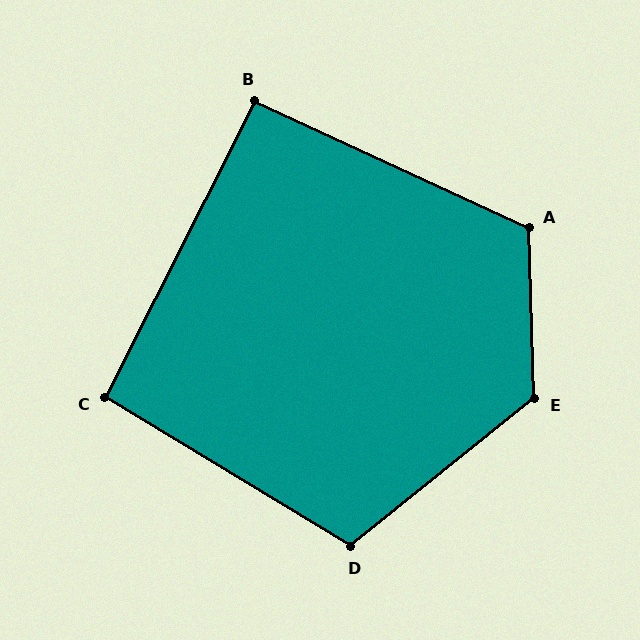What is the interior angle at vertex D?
Approximately 110 degrees (obtuse).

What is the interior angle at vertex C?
Approximately 94 degrees (approximately right).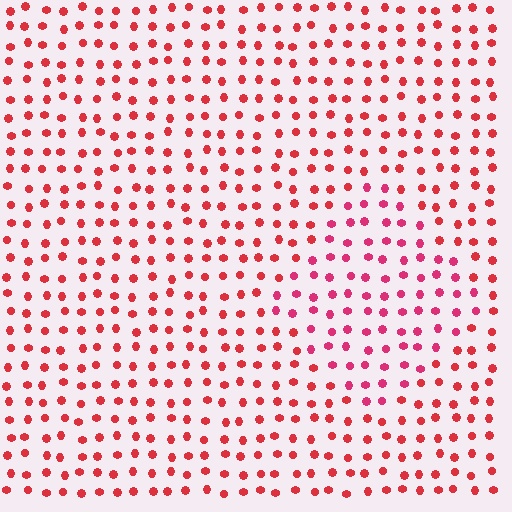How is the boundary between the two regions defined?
The boundary is defined purely by a slight shift in hue (about 21 degrees). Spacing, size, and orientation are identical on both sides.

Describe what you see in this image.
The image is filled with small red elements in a uniform arrangement. A diamond-shaped region is visible where the elements are tinted to a slightly different hue, forming a subtle color boundary.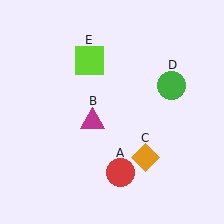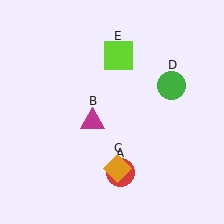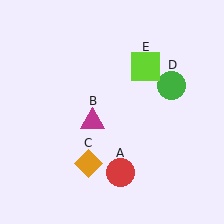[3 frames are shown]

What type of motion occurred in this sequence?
The orange diamond (object C), lime square (object E) rotated clockwise around the center of the scene.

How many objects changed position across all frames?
2 objects changed position: orange diamond (object C), lime square (object E).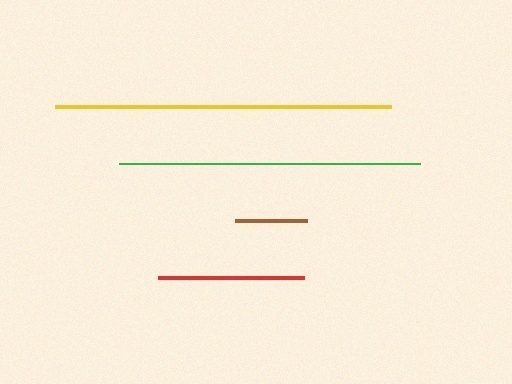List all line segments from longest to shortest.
From longest to shortest: yellow, green, red, brown.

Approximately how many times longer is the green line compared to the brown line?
The green line is approximately 4.1 times the length of the brown line.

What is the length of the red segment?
The red segment is approximately 146 pixels long.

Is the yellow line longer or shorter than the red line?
The yellow line is longer than the red line.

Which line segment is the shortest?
The brown line is the shortest at approximately 72 pixels.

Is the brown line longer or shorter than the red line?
The red line is longer than the brown line.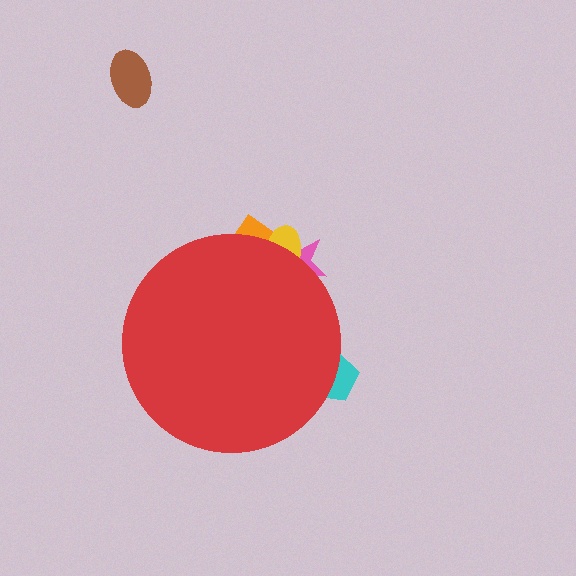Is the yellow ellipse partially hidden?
Yes, the yellow ellipse is partially hidden behind the red circle.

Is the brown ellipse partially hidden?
No, the brown ellipse is fully visible.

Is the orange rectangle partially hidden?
Yes, the orange rectangle is partially hidden behind the red circle.